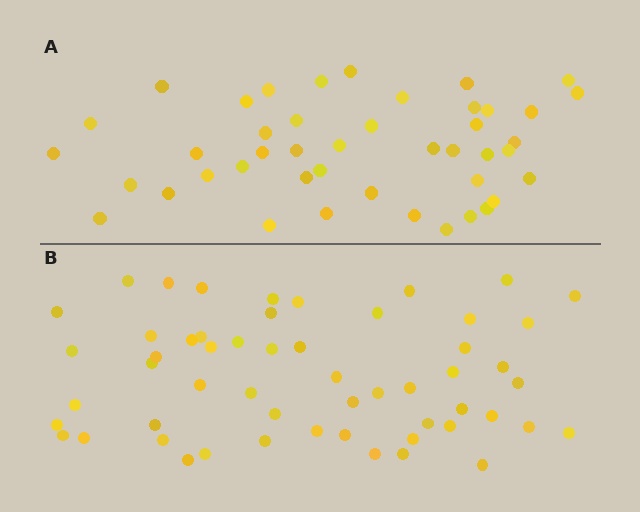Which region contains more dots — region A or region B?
Region B (the bottom region) has more dots.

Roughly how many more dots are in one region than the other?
Region B has roughly 12 or so more dots than region A.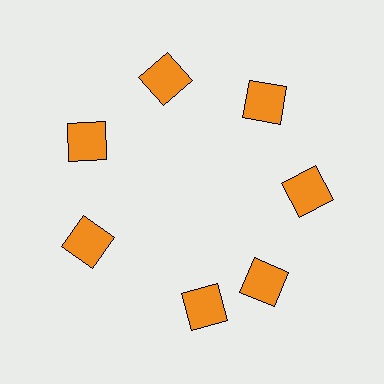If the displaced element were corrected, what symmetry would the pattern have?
It would have 7-fold rotational symmetry — the pattern would map onto itself every 51 degrees.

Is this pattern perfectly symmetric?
No. The 7 orange squares are arranged in a ring, but one element near the 6 o'clock position is rotated out of alignment along the ring, breaking the 7-fold rotational symmetry.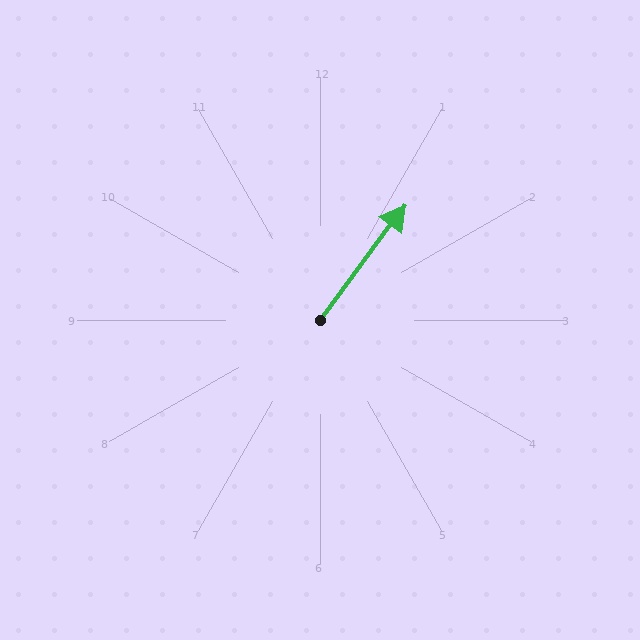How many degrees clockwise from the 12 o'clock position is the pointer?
Approximately 36 degrees.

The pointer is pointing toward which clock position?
Roughly 1 o'clock.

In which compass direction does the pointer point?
Northeast.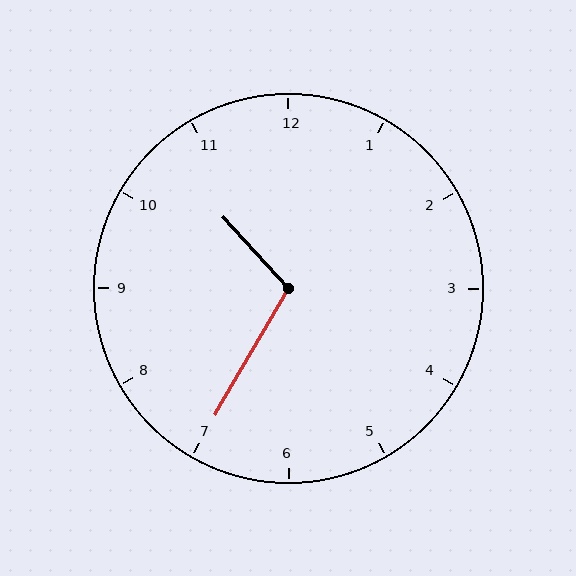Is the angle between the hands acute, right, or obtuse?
It is obtuse.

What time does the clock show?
10:35.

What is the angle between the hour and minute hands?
Approximately 108 degrees.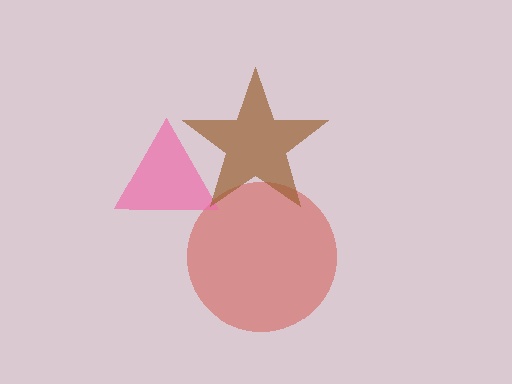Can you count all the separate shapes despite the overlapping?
Yes, there are 3 separate shapes.